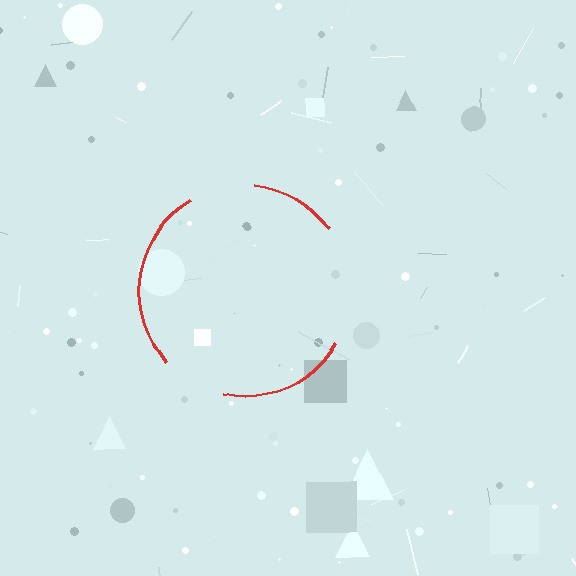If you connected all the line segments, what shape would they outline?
They would outline a circle.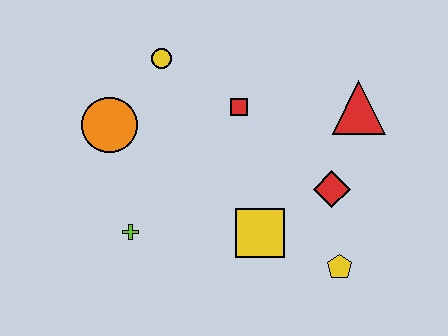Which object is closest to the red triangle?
The red diamond is closest to the red triangle.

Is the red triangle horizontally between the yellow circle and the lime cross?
No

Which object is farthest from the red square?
The yellow pentagon is farthest from the red square.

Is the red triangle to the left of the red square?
No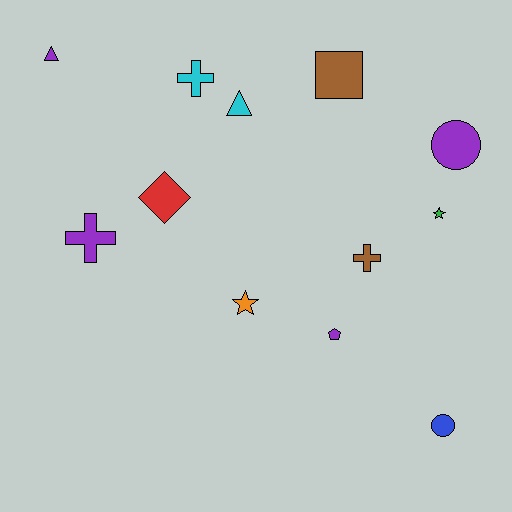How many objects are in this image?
There are 12 objects.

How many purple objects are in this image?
There are 4 purple objects.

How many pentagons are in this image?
There is 1 pentagon.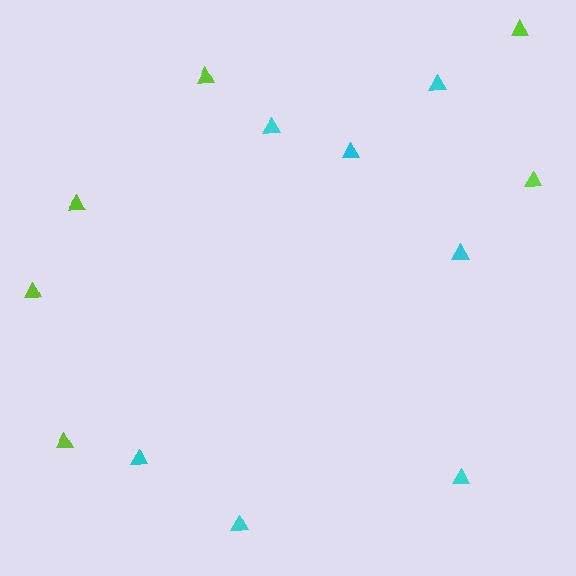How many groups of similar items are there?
There are 2 groups: one group of cyan triangles (7) and one group of lime triangles (6).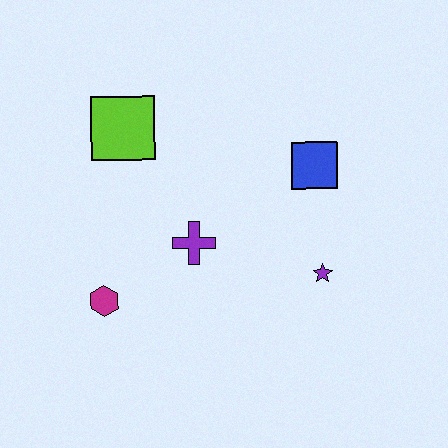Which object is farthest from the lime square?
The purple star is farthest from the lime square.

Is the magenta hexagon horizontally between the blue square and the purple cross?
No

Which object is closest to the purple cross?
The magenta hexagon is closest to the purple cross.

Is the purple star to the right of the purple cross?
Yes